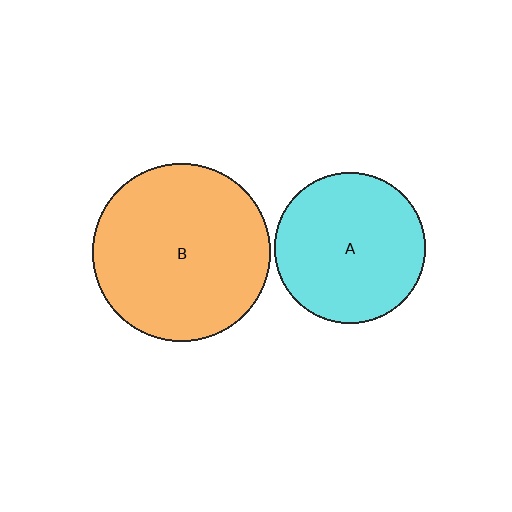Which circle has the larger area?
Circle B (orange).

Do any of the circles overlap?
No, none of the circles overlap.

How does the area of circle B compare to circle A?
Approximately 1.4 times.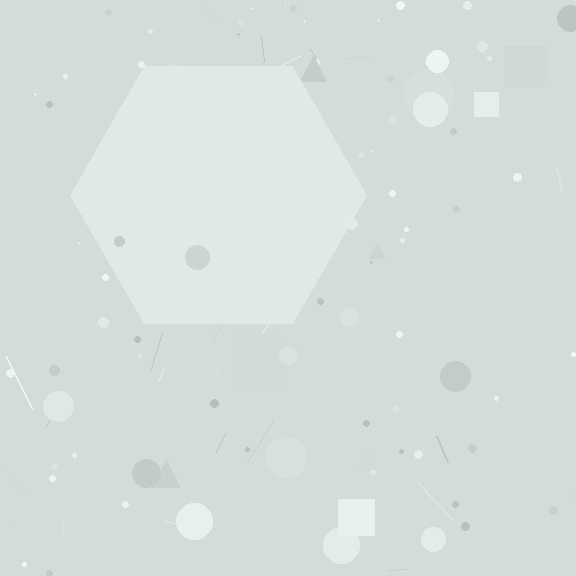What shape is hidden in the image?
A hexagon is hidden in the image.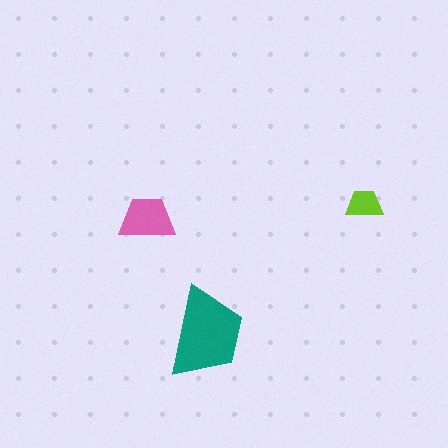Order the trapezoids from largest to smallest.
the teal one, the pink one, the lime one.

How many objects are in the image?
There are 3 objects in the image.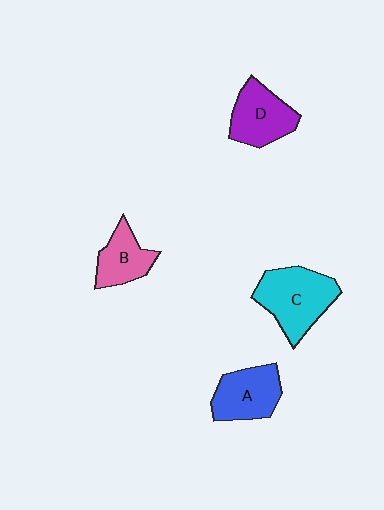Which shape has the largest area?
Shape C (cyan).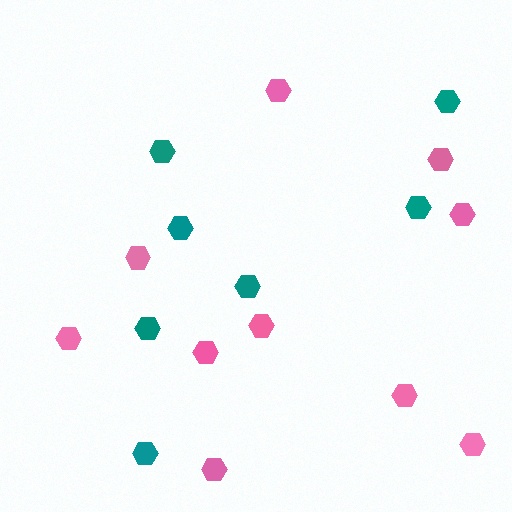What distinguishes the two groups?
There are 2 groups: one group of teal hexagons (7) and one group of pink hexagons (10).